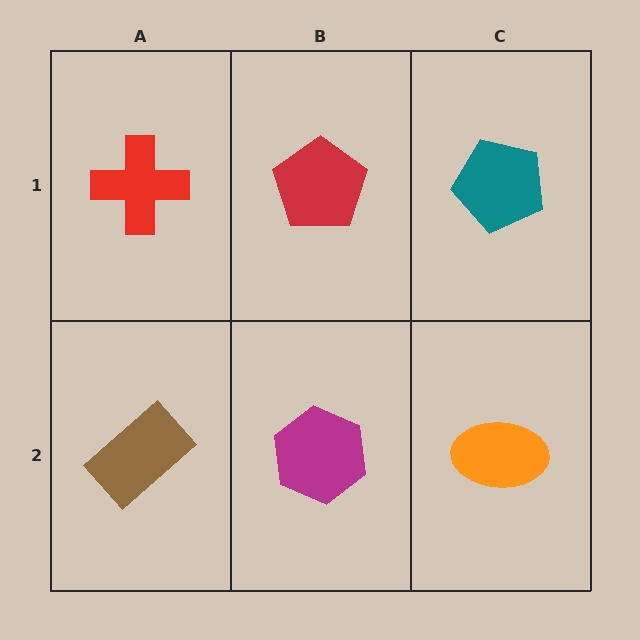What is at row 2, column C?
An orange ellipse.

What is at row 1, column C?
A teal pentagon.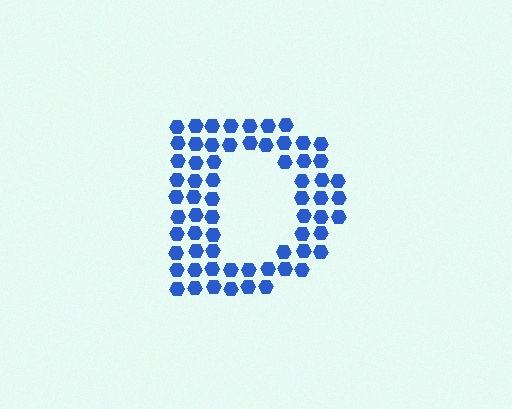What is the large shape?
The large shape is the letter D.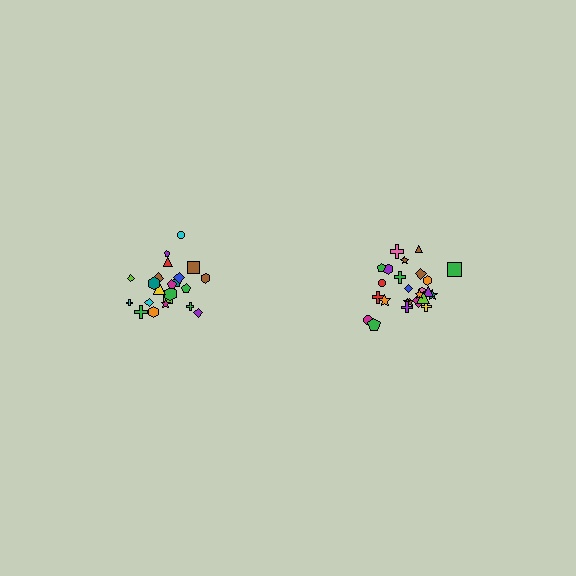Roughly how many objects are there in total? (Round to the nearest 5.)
Roughly 45 objects in total.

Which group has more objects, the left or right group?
The right group.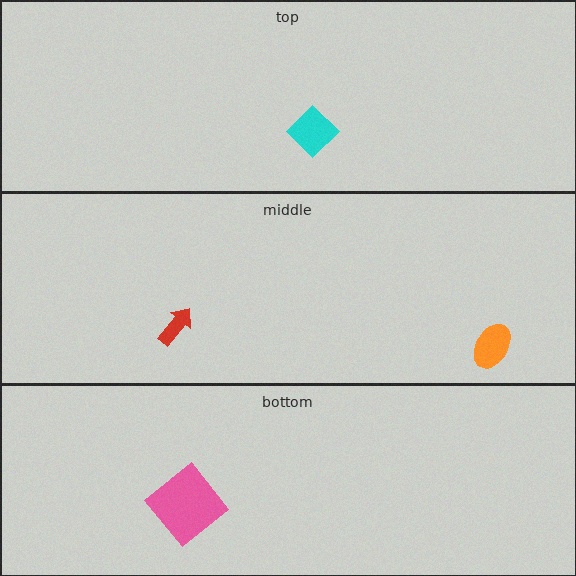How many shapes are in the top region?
1.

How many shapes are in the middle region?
2.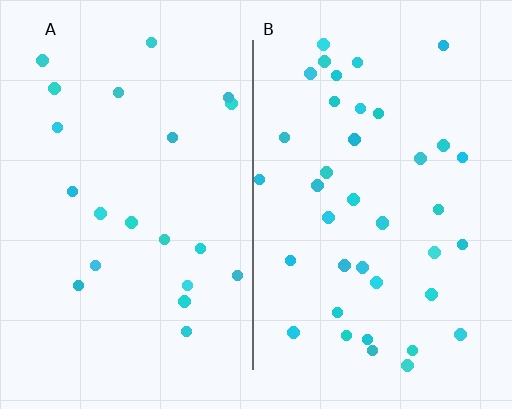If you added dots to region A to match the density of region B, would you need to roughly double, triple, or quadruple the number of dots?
Approximately double.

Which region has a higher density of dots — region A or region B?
B (the right).